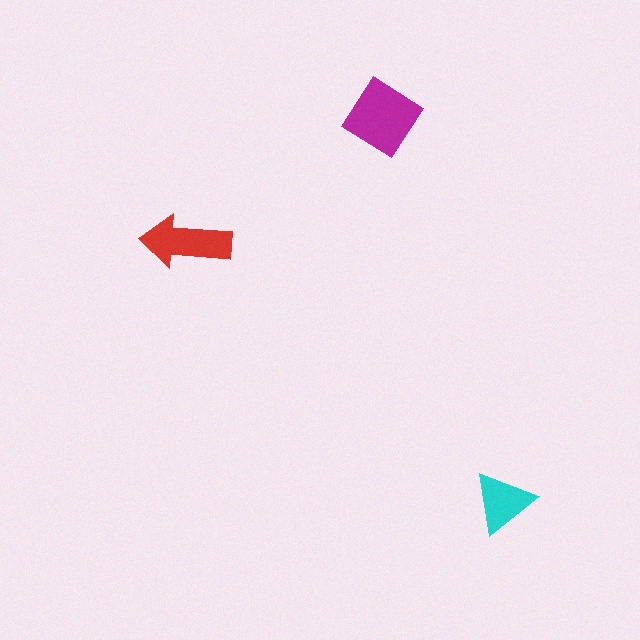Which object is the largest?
The magenta diamond.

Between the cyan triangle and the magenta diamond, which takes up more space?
The magenta diamond.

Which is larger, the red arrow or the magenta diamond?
The magenta diamond.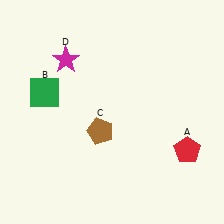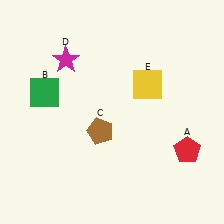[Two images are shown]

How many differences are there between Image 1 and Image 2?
There is 1 difference between the two images.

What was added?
A yellow square (E) was added in Image 2.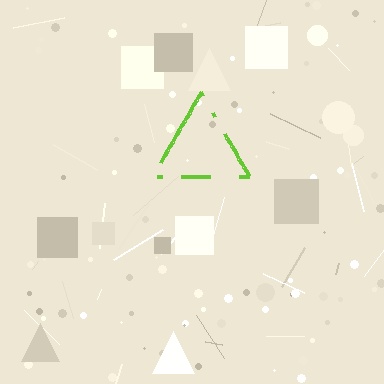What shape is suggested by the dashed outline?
The dashed outline suggests a triangle.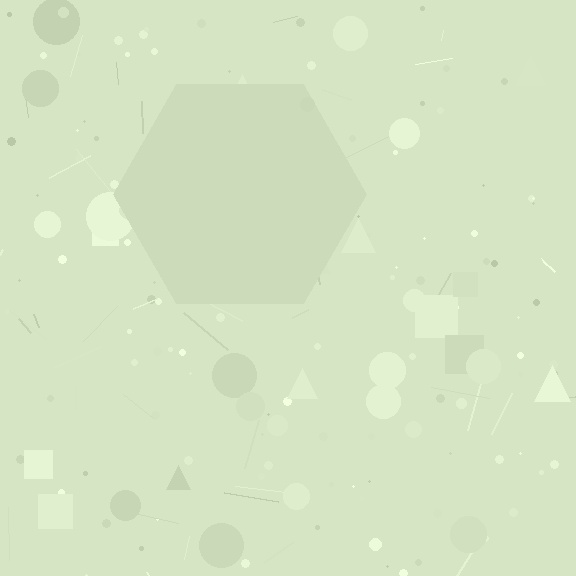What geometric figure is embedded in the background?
A hexagon is embedded in the background.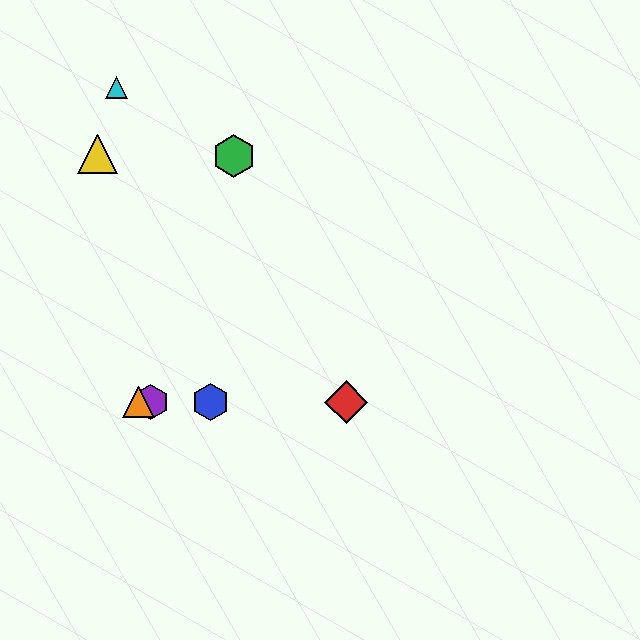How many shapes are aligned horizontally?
4 shapes (the red diamond, the blue hexagon, the purple hexagon, the orange triangle) are aligned horizontally.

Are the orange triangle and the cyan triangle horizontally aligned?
No, the orange triangle is at y≈402 and the cyan triangle is at y≈88.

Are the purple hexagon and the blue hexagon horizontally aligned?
Yes, both are at y≈402.